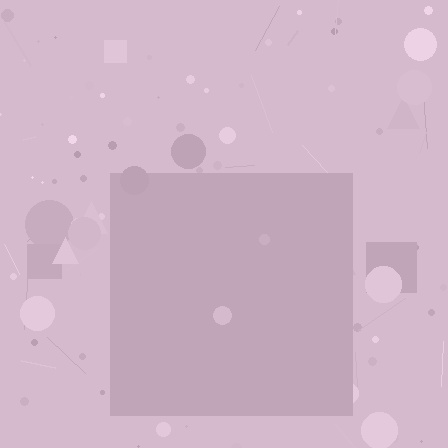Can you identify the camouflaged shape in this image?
The camouflaged shape is a square.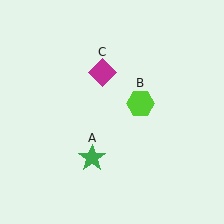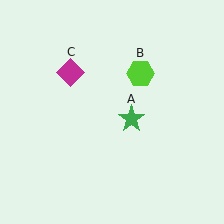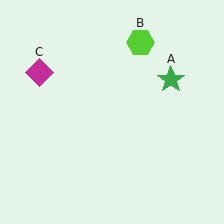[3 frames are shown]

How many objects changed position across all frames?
3 objects changed position: green star (object A), lime hexagon (object B), magenta diamond (object C).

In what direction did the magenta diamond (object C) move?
The magenta diamond (object C) moved left.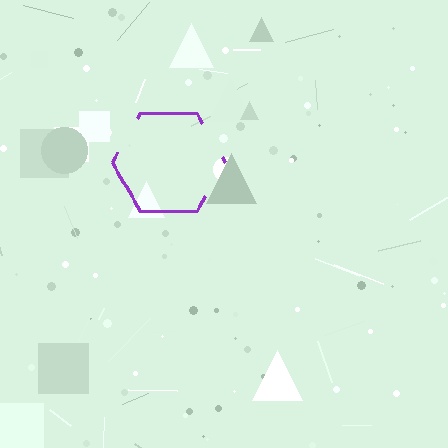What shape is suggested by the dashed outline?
The dashed outline suggests a hexagon.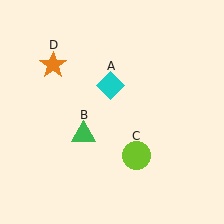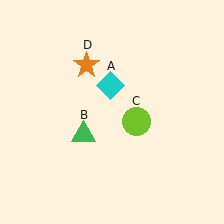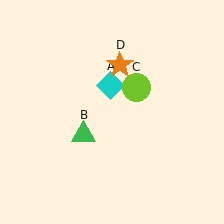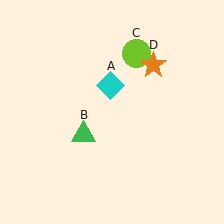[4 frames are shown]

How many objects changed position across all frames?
2 objects changed position: lime circle (object C), orange star (object D).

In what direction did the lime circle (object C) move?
The lime circle (object C) moved up.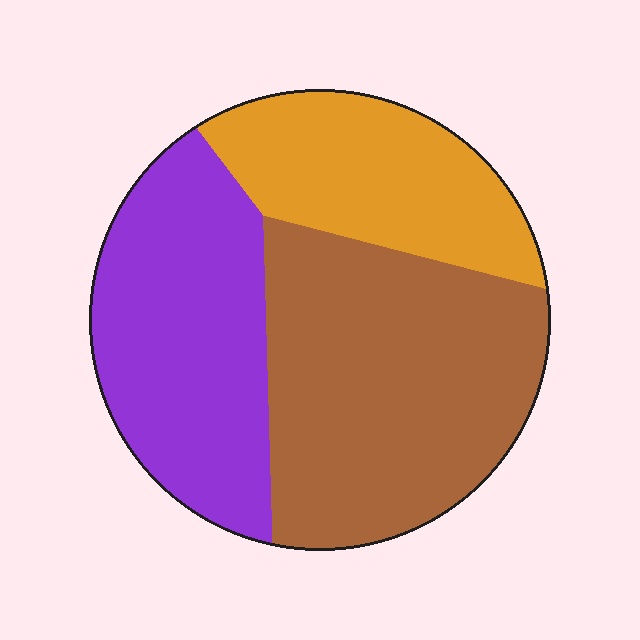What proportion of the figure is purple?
Purple covers 33% of the figure.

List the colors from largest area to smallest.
From largest to smallest: brown, purple, orange.